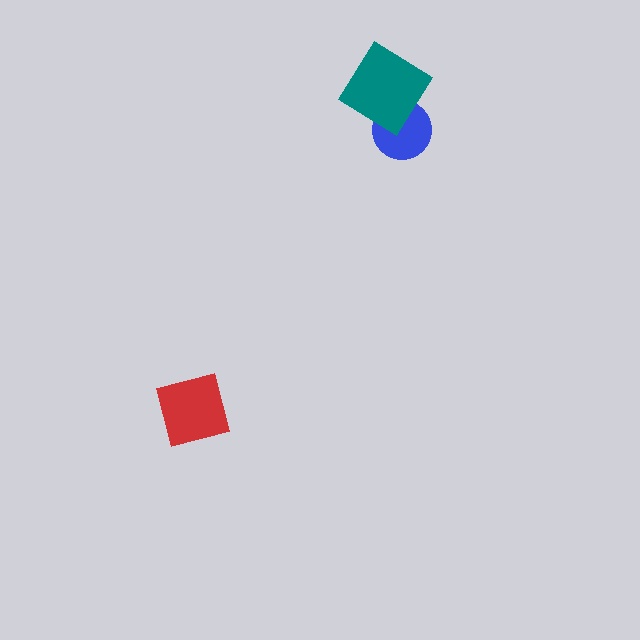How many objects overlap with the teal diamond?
1 object overlaps with the teal diamond.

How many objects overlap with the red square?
0 objects overlap with the red square.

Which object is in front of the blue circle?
The teal diamond is in front of the blue circle.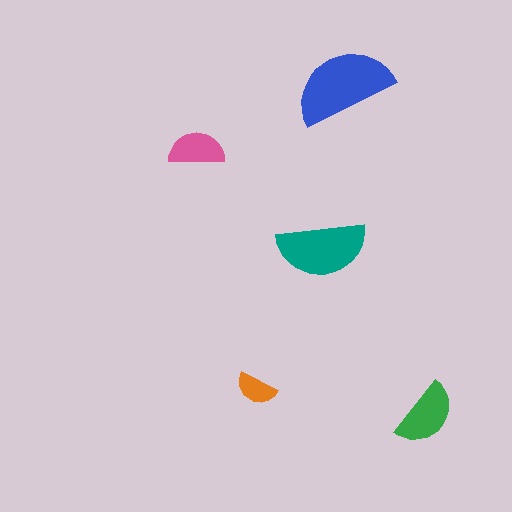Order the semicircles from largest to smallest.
the blue one, the teal one, the green one, the pink one, the orange one.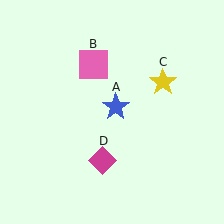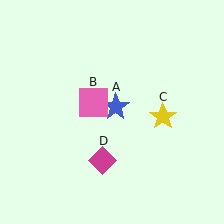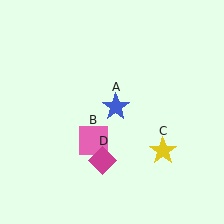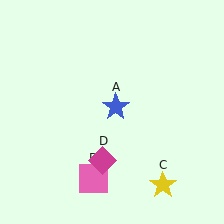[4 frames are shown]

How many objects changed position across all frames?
2 objects changed position: pink square (object B), yellow star (object C).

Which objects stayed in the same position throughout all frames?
Blue star (object A) and magenta diamond (object D) remained stationary.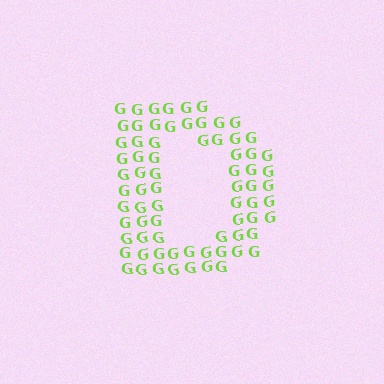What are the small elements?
The small elements are letter G's.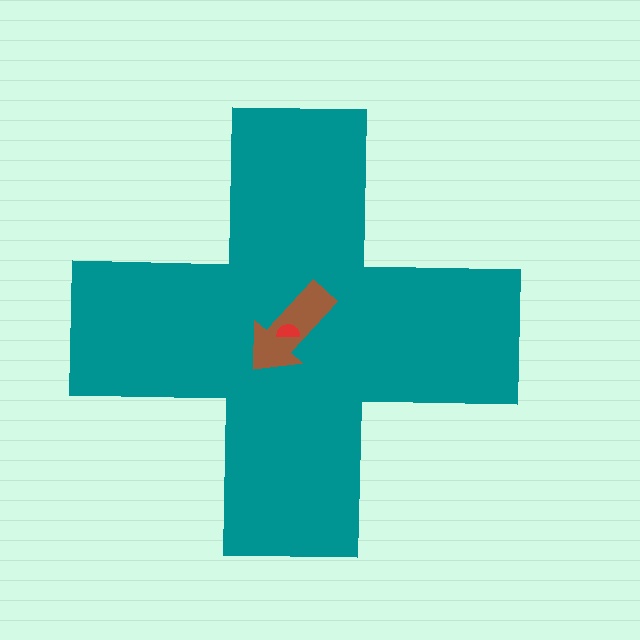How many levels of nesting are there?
3.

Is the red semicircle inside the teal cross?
Yes.